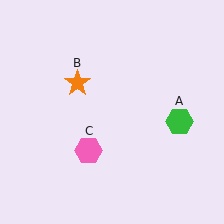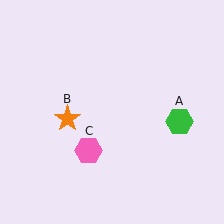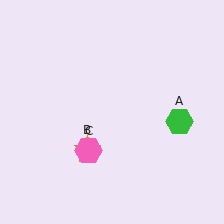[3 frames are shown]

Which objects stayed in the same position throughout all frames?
Green hexagon (object A) and pink hexagon (object C) remained stationary.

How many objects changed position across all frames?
1 object changed position: orange star (object B).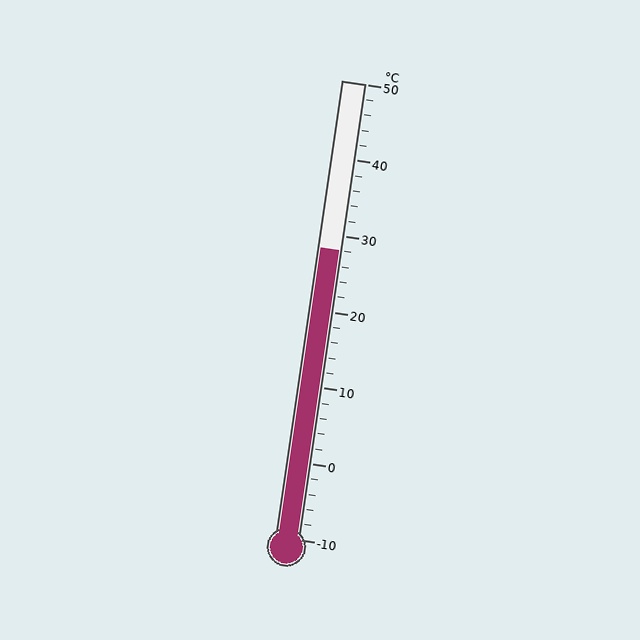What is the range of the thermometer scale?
The thermometer scale ranges from -10°C to 50°C.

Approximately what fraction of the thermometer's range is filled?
The thermometer is filled to approximately 65% of its range.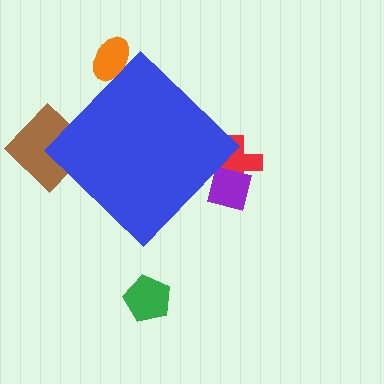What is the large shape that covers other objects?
A blue diamond.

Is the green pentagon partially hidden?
No, the green pentagon is fully visible.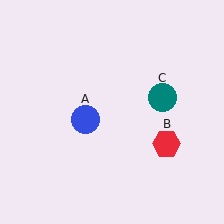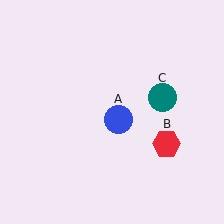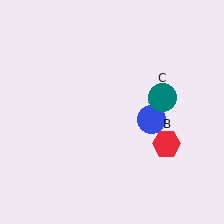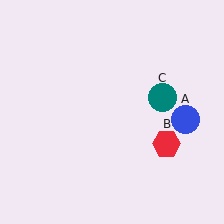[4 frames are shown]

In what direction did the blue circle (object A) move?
The blue circle (object A) moved right.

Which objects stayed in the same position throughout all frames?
Red hexagon (object B) and teal circle (object C) remained stationary.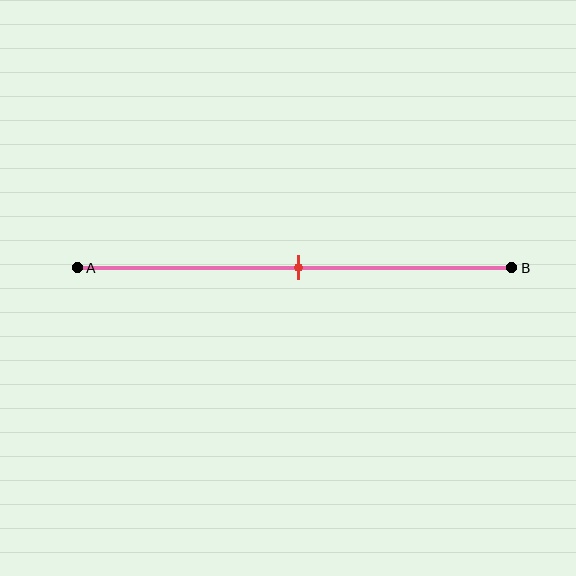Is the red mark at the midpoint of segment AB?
Yes, the mark is approximately at the midpoint.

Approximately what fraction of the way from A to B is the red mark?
The red mark is approximately 50% of the way from A to B.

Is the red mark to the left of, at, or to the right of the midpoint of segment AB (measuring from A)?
The red mark is approximately at the midpoint of segment AB.